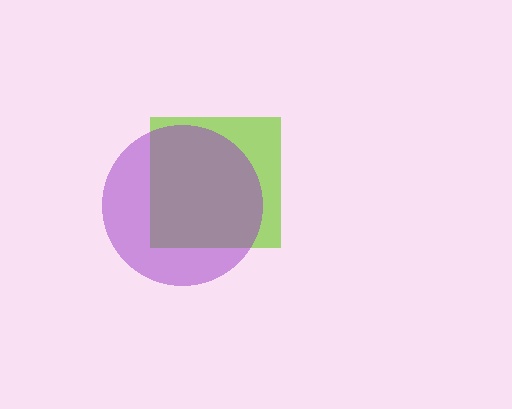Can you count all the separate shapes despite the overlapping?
Yes, there are 2 separate shapes.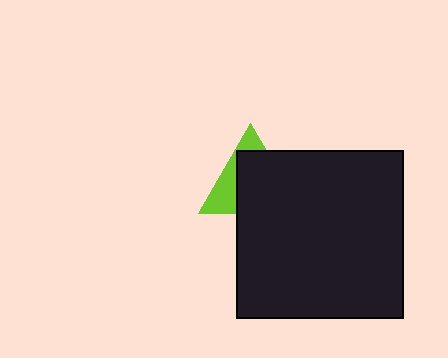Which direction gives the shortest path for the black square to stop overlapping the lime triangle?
Moving toward the lower-right gives the shortest separation.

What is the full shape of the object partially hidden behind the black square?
The partially hidden object is a lime triangle.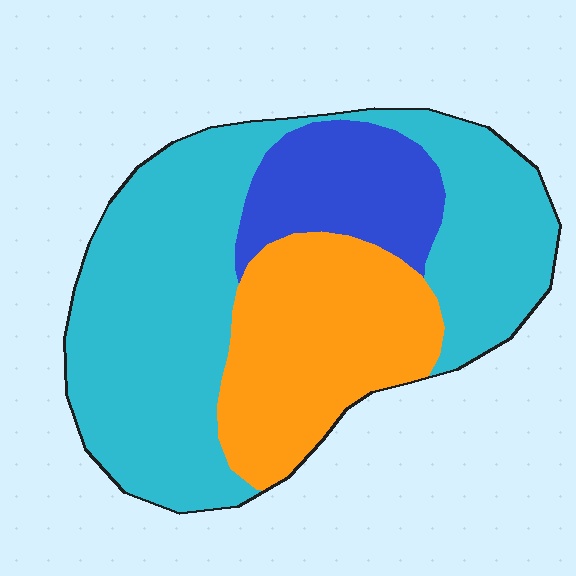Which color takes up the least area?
Blue, at roughly 15%.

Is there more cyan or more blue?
Cyan.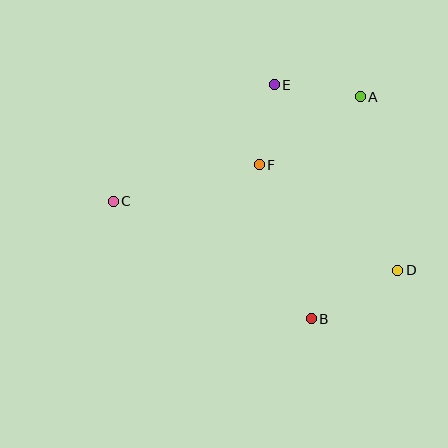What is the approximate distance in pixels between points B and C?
The distance between B and C is approximately 230 pixels.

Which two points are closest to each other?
Points E and F are closest to each other.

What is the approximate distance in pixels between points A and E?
The distance between A and E is approximately 86 pixels.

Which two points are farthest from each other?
Points C and D are farthest from each other.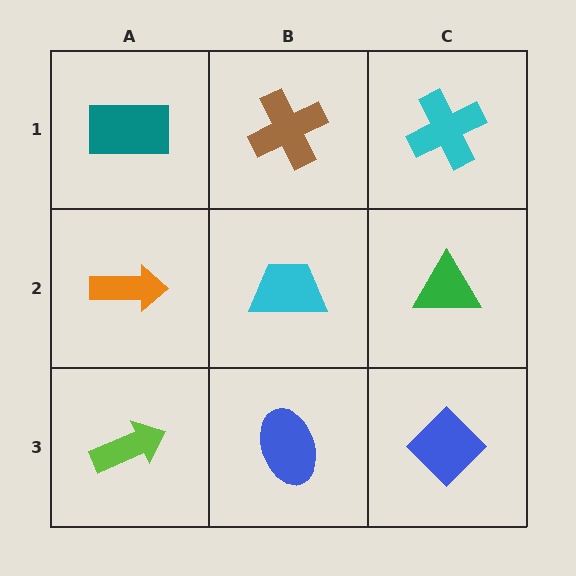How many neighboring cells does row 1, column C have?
2.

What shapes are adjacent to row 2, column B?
A brown cross (row 1, column B), a blue ellipse (row 3, column B), an orange arrow (row 2, column A), a green triangle (row 2, column C).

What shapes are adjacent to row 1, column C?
A green triangle (row 2, column C), a brown cross (row 1, column B).